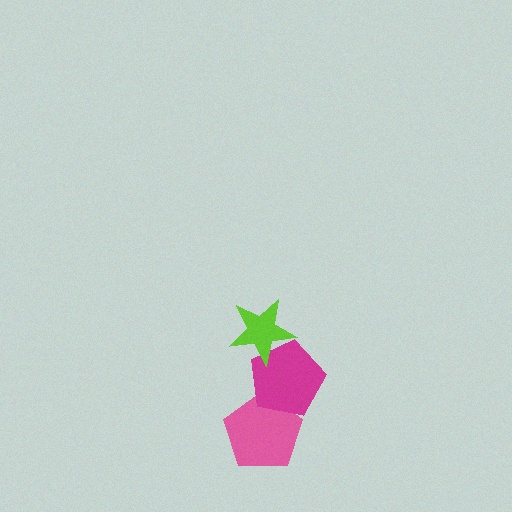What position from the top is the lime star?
The lime star is 1st from the top.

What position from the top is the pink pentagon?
The pink pentagon is 3rd from the top.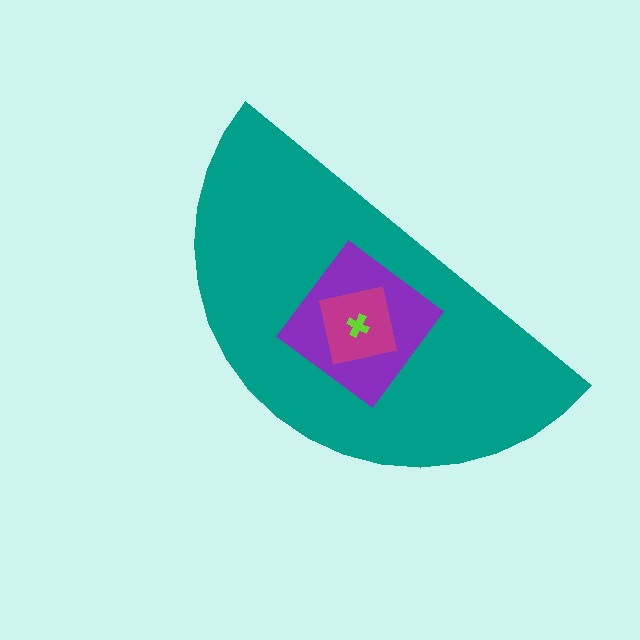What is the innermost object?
The lime cross.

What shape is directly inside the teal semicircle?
The purple diamond.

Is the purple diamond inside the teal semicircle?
Yes.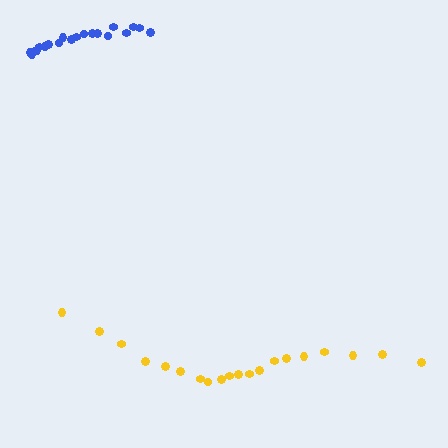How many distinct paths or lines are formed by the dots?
There are 2 distinct paths.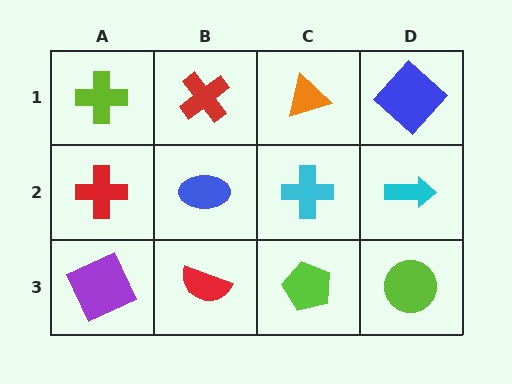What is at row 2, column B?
A blue ellipse.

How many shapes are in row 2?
4 shapes.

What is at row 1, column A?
A lime cross.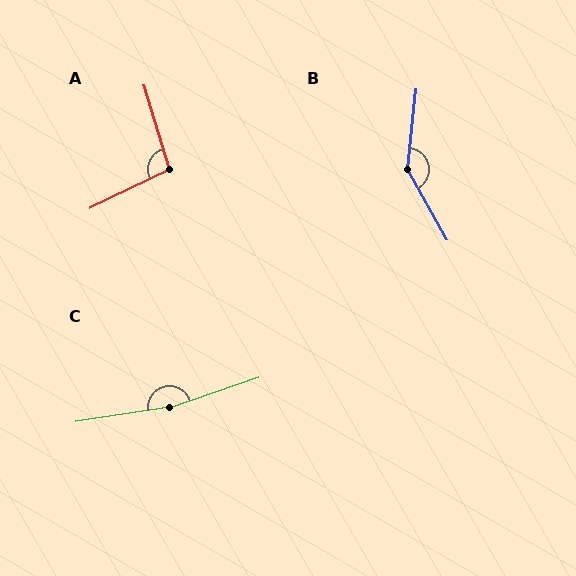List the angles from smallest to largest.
A (99°), B (144°), C (170°).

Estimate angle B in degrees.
Approximately 144 degrees.